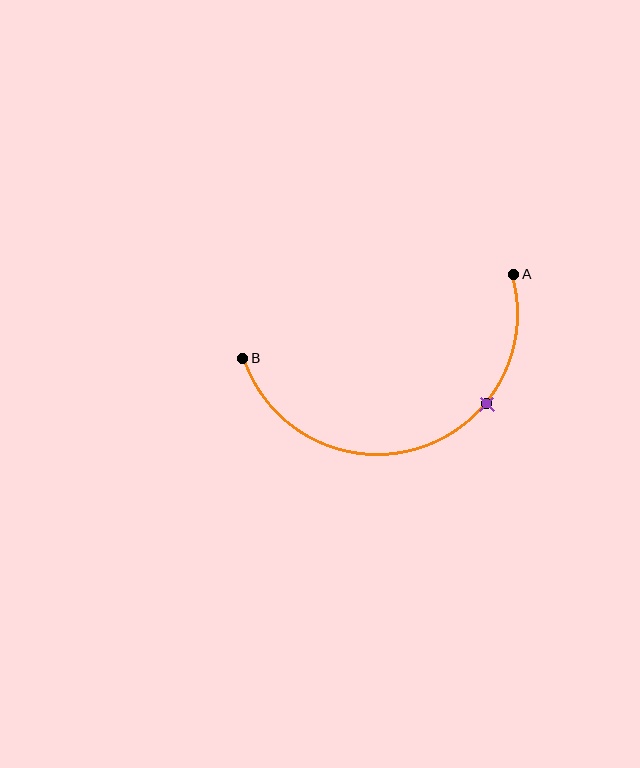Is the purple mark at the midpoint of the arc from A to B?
No. The purple mark lies on the arc but is closer to endpoint A. The arc midpoint would be at the point on the curve equidistant along the arc from both A and B.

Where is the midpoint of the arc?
The arc midpoint is the point on the curve farthest from the straight line joining A and B. It sits below that line.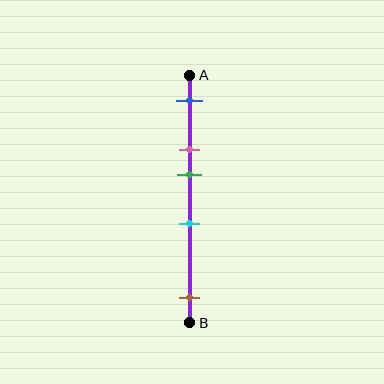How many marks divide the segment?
There are 5 marks dividing the segment.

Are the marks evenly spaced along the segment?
No, the marks are not evenly spaced.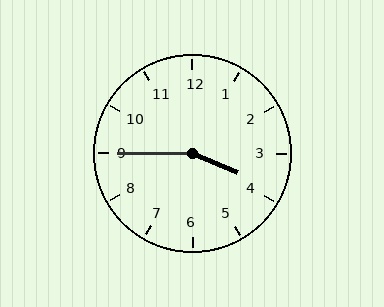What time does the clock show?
3:45.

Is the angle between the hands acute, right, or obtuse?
It is obtuse.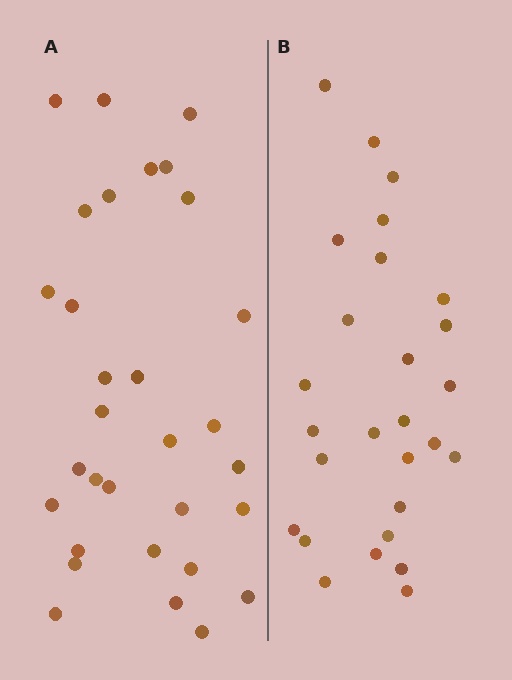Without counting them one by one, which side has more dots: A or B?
Region A (the left region) has more dots.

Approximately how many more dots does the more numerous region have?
Region A has about 4 more dots than region B.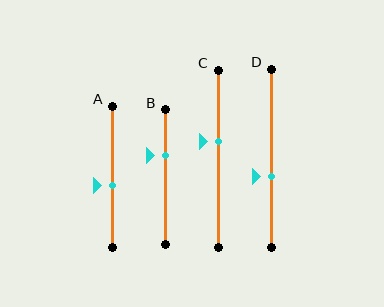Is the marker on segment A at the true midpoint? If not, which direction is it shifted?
No, the marker on segment A is shifted downward by about 6% of the segment length.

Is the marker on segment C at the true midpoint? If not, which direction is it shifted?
No, the marker on segment C is shifted upward by about 10% of the segment length.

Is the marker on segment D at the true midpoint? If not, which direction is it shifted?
No, the marker on segment D is shifted downward by about 11% of the segment length.